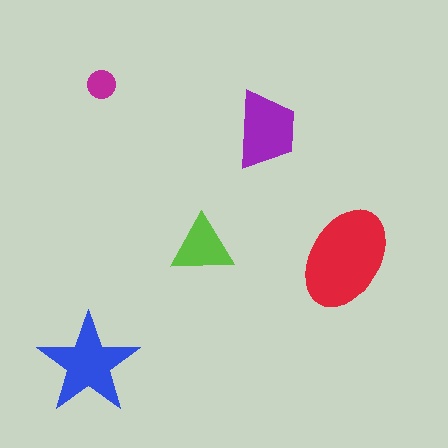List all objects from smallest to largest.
The magenta circle, the lime triangle, the purple trapezoid, the blue star, the red ellipse.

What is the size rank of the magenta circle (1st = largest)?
5th.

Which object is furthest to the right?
The red ellipse is rightmost.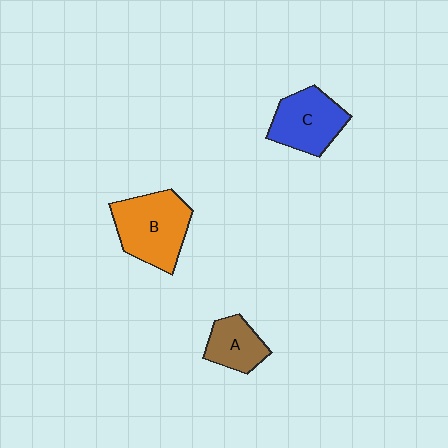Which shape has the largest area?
Shape B (orange).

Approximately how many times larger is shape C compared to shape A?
Approximately 1.5 times.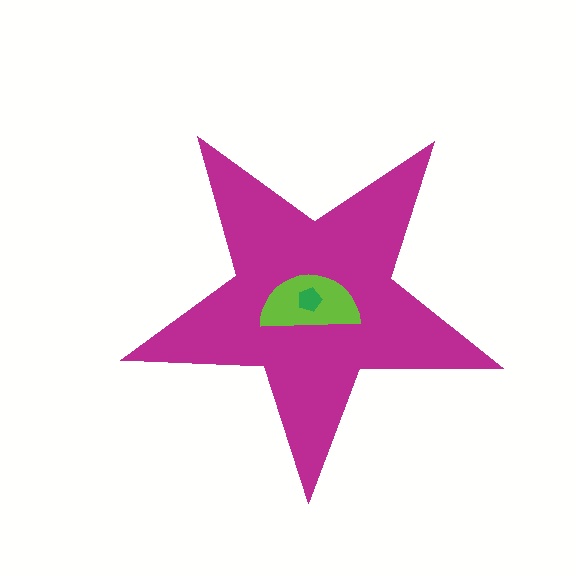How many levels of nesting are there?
3.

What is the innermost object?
The green pentagon.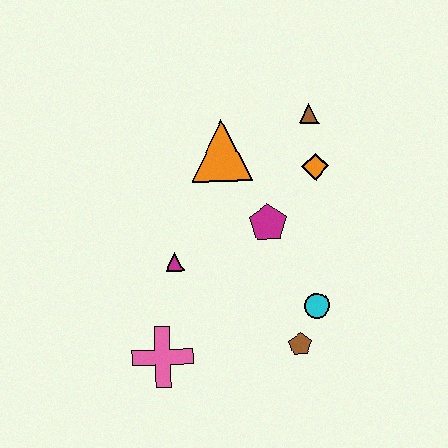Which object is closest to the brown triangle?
The orange diamond is closest to the brown triangle.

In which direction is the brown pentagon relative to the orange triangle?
The brown pentagon is below the orange triangle.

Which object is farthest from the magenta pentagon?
The pink cross is farthest from the magenta pentagon.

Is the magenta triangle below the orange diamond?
Yes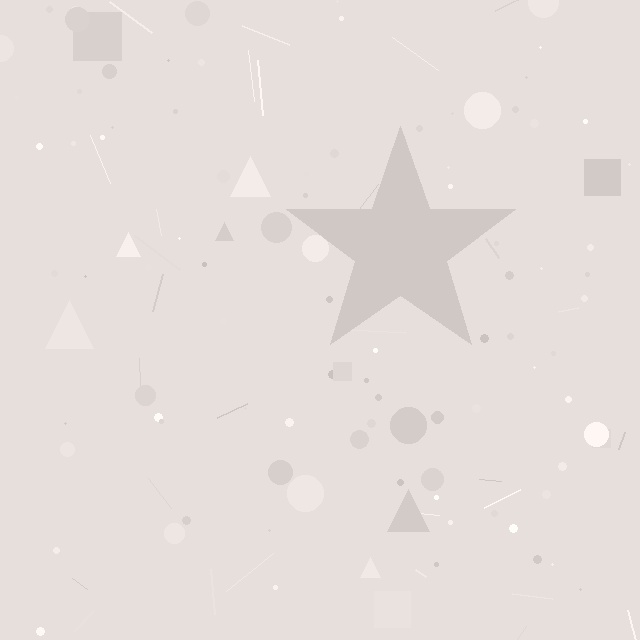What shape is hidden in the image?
A star is hidden in the image.